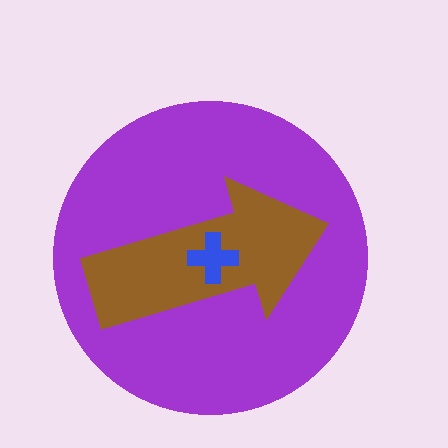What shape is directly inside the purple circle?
The brown arrow.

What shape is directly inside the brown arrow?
The blue cross.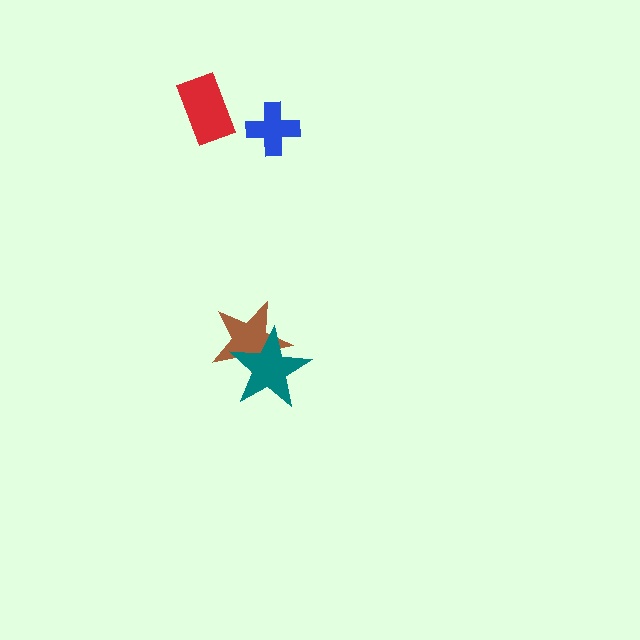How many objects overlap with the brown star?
1 object overlaps with the brown star.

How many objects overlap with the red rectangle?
0 objects overlap with the red rectangle.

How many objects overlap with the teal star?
1 object overlaps with the teal star.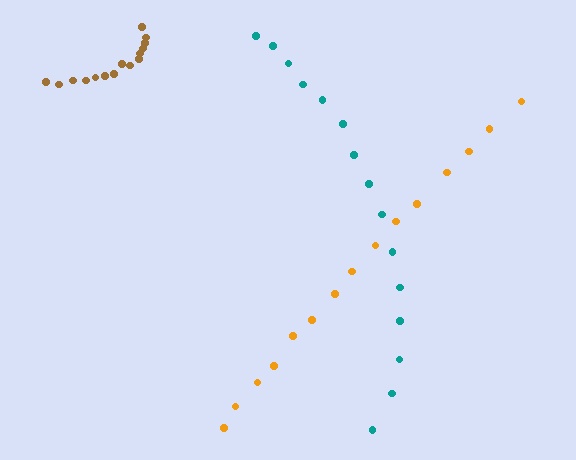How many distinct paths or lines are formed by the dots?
There are 3 distinct paths.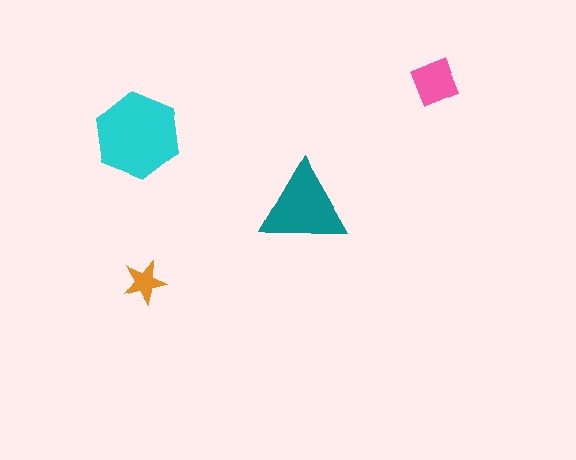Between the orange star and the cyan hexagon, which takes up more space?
The cyan hexagon.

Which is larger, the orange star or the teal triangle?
The teal triangle.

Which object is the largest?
The cyan hexagon.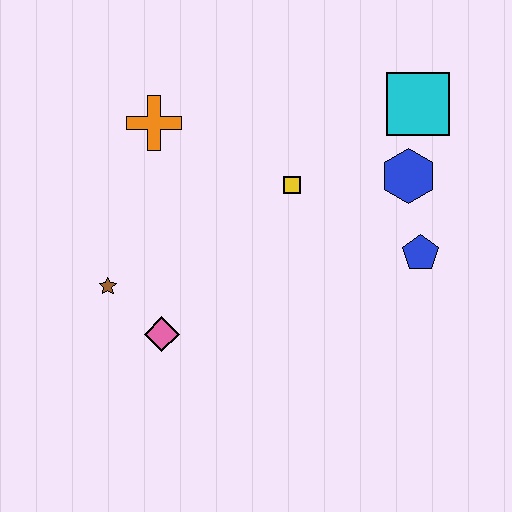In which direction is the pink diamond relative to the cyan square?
The pink diamond is to the left of the cyan square.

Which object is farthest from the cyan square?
The brown star is farthest from the cyan square.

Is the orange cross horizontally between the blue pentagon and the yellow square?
No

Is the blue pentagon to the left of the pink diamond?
No